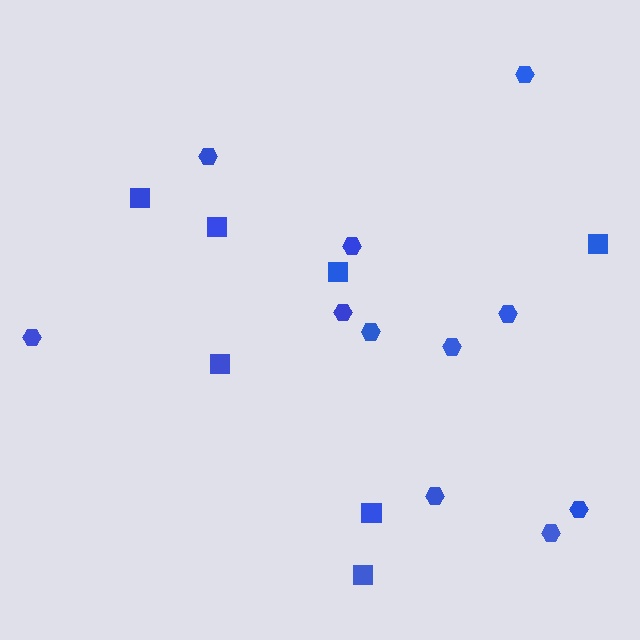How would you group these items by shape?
There are 2 groups: one group of hexagons (11) and one group of squares (7).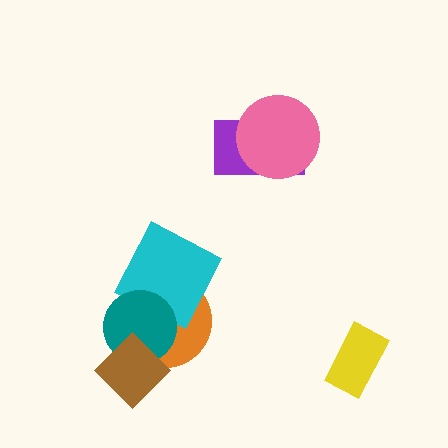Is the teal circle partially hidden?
Yes, it is partially covered by another shape.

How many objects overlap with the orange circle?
3 objects overlap with the orange circle.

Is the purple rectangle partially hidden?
Yes, it is partially covered by another shape.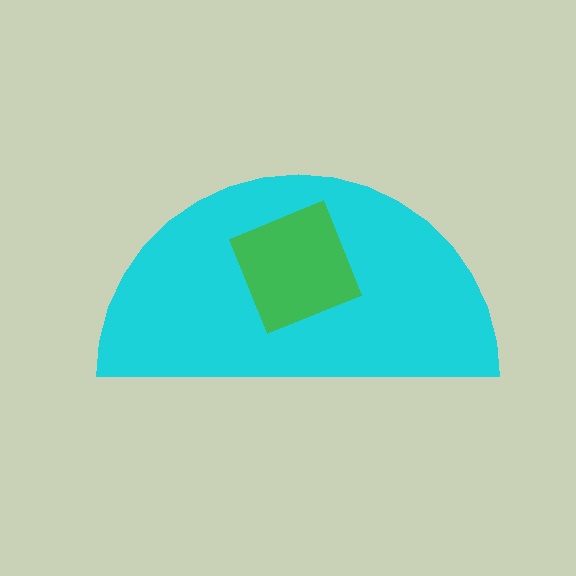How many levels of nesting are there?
2.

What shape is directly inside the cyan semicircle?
The green diamond.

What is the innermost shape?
The green diamond.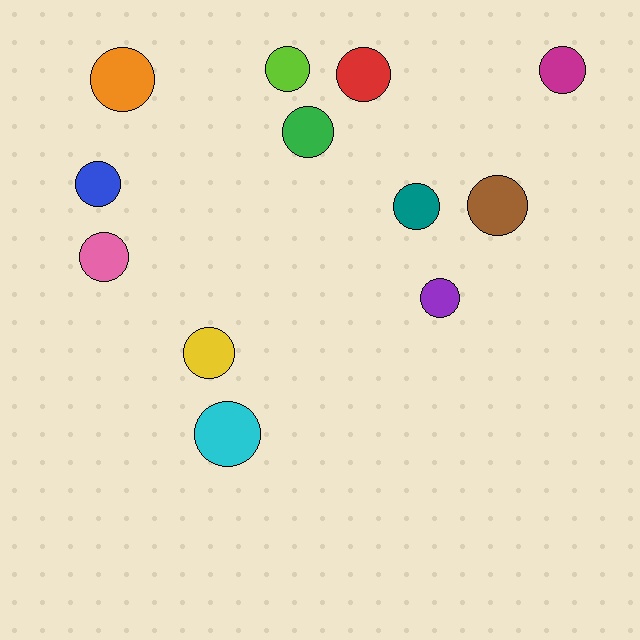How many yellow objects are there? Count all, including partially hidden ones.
There is 1 yellow object.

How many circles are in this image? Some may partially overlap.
There are 12 circles.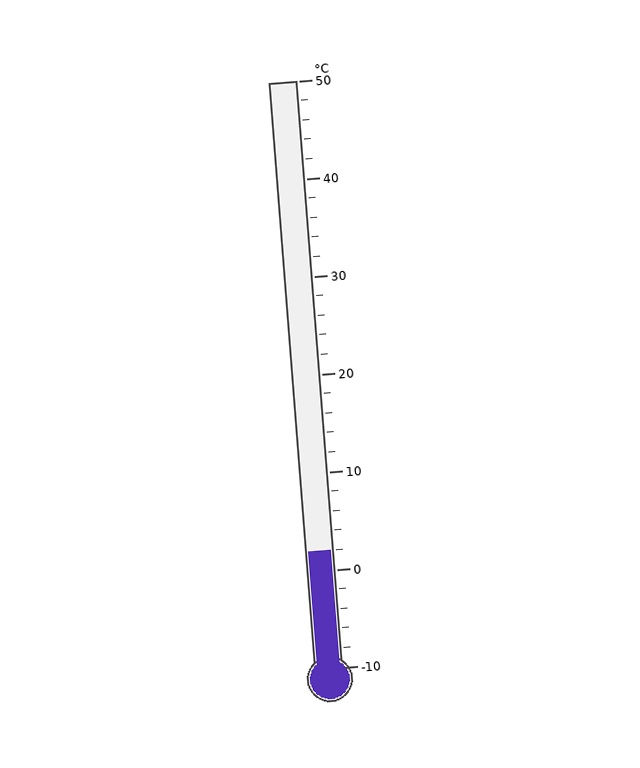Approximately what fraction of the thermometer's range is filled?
The thermometer is filled to approximately 20% of its range.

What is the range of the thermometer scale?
The thermometer scale ranges from -10°C to 50°C.